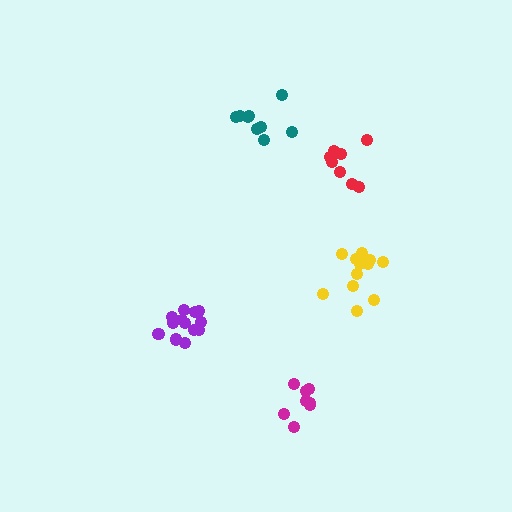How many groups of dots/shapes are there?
There are 5 groups.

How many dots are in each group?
Group 1: 8 dots, Group 2: 8 dots, Group 3: 14 dots, Group 4: 9 dots, Group 5: 12 dots (51 total).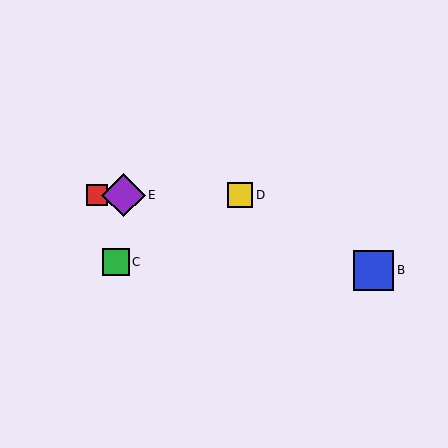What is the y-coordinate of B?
Object B is at y≈270.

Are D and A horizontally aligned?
Yes, both are at y≈195.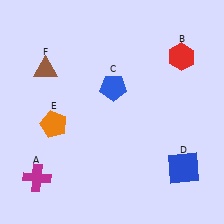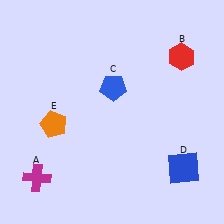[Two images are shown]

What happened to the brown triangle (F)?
The brown triangle (F) was removed in Image 2. It was in the top-left area of Image 1.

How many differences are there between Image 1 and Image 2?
There is 1 difference between the two images.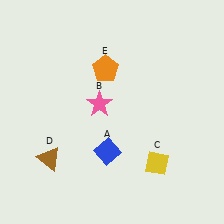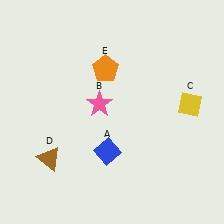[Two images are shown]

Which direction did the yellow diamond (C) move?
The yellow diamond (C) moved up.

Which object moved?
The yellow diamond (C) moved up.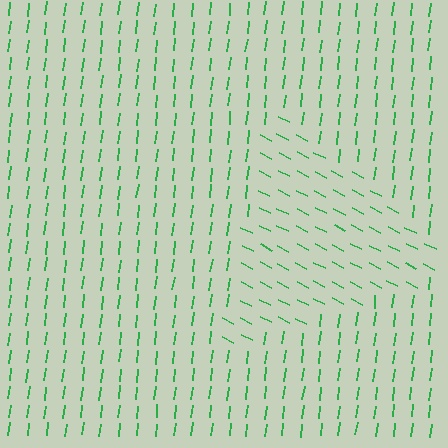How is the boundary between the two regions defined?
The boundary is defined purely by a change in line orientation (approximately 70 degrees difference). All lines are the same color and thickness.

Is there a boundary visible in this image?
Yes, there is a texture boundary formed by a change in line orientation.